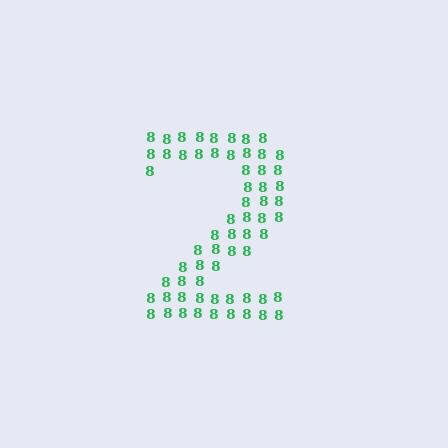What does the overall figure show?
The overall figure shows the digit 2.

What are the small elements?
The small elements are digit 8's.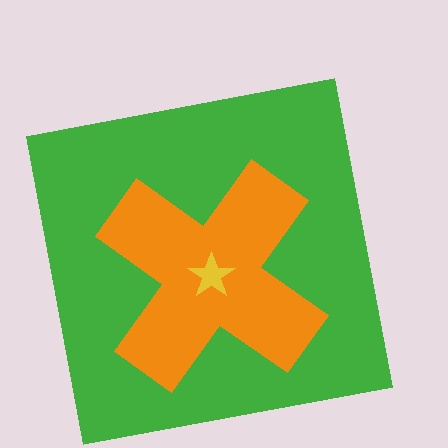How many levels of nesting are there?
3.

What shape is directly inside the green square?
The orange cross.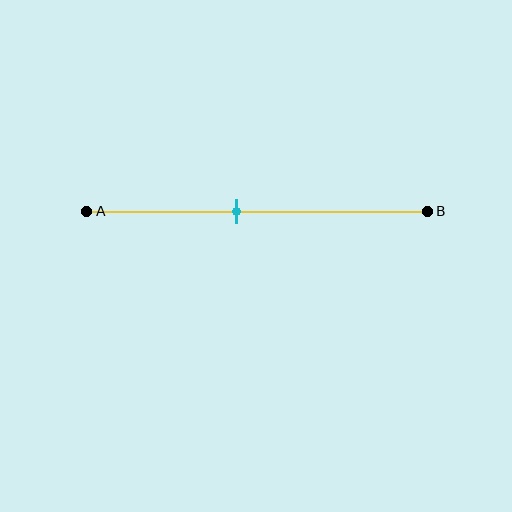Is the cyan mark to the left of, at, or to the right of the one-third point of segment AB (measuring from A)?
The cyan mark is to the right of the one-third point of segment AB.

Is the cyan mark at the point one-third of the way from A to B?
No, the mark is at about 45% from A, not at the 33% one-third point.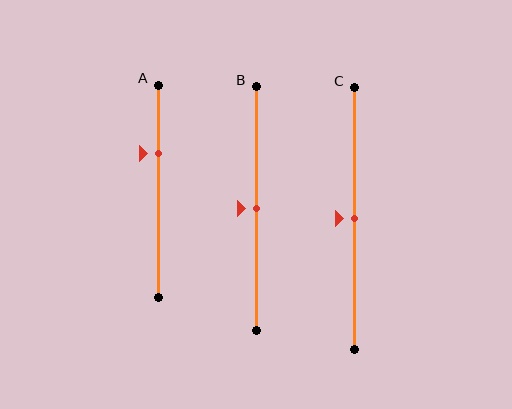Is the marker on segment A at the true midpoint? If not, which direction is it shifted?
No, the marker on segment A is shifted upward by about 18% of the segment length.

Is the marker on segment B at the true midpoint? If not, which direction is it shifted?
Yes, the marker on segment B is at the true midpoint.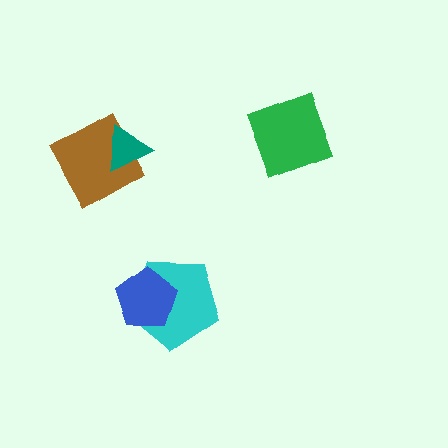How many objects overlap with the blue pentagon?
1 object overlaps with the blue pentagon.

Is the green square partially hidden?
No, no other shape covers it.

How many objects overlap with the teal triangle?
1 object overlaps with the teal triangle.